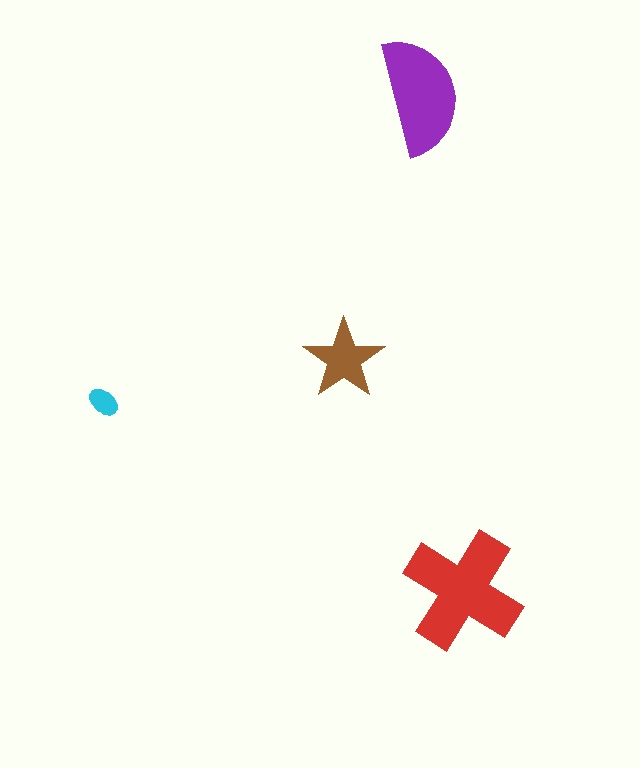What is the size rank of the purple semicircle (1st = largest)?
2nd.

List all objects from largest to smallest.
The red cross, the purple semicircle, the brown star, the cyan ellipse.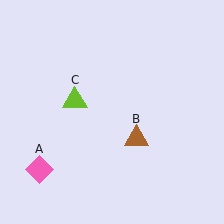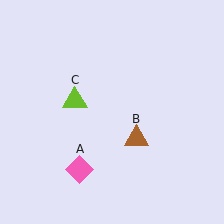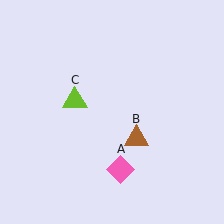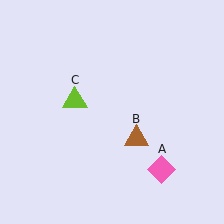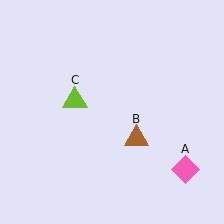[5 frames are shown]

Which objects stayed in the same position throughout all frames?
Brown triangle (object B) and lime triangle (object C) remained stationary.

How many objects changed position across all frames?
1 object changed position: pink diamond (object A).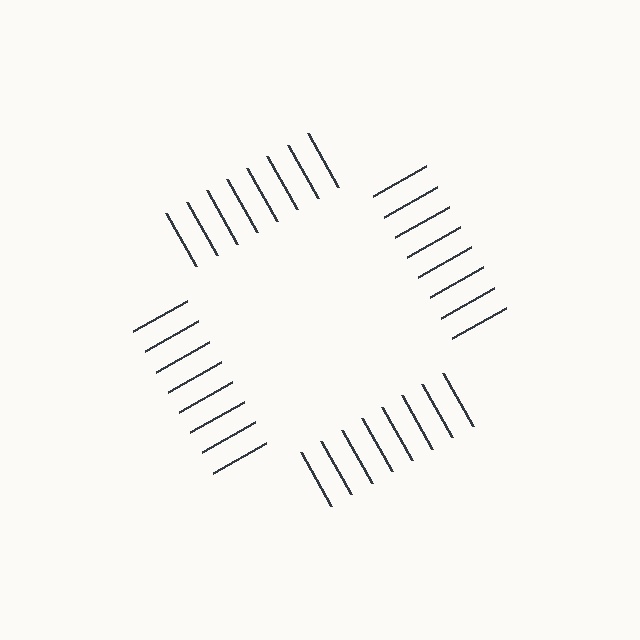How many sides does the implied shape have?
4 sides — the line-ends trace a square.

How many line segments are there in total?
32 — 8 along each of the 4 edges.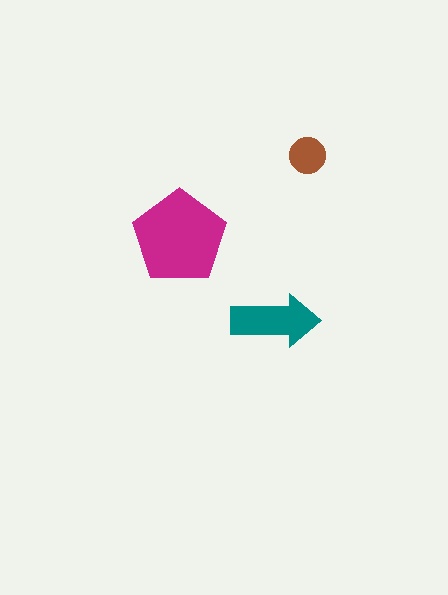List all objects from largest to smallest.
The magenta pentagon, the teal arrow, the brown circle.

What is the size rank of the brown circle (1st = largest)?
3rd.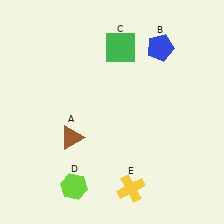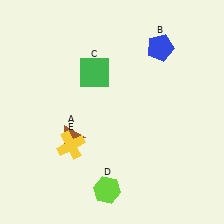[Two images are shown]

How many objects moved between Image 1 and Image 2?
3 objects moved between the two images.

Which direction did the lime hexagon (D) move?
The lime hexagon (D) moved right.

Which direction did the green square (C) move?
The green square (C) moved left.